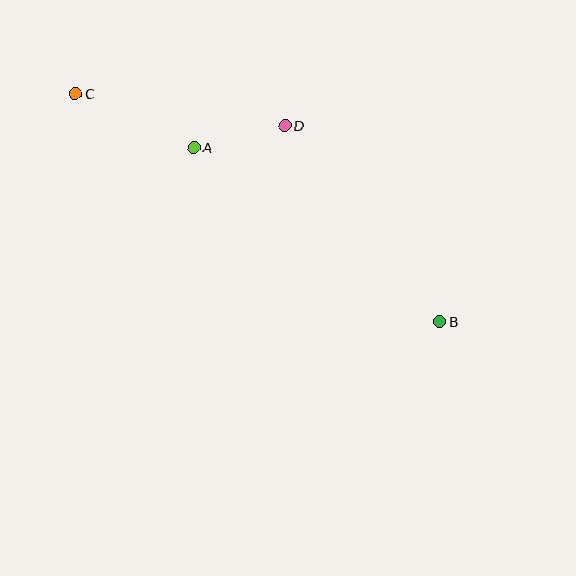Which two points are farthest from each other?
Points B and C are farthest from each other.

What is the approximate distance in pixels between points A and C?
The distance between A and C is approximately 130 pixels.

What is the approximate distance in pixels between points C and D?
The distance between C and D is approximately 211 pixels.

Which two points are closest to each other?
Points A and D are closest to each other.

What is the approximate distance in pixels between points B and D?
The distance between B and D is approximately 250 pixels.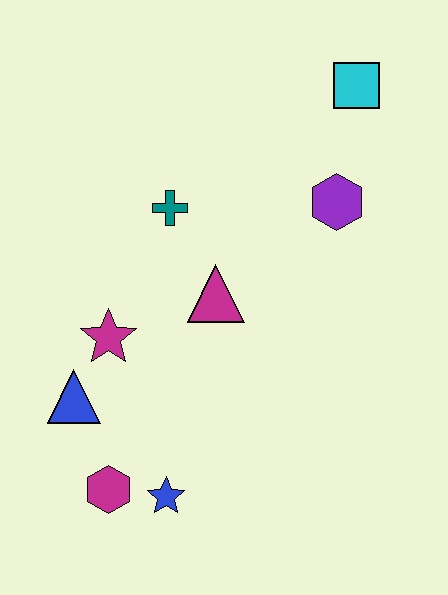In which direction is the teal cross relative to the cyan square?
The teal cross is to the left of the cyan square.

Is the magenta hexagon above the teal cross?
No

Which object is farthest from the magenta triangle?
The cyan square is farthest from the magenta triangle.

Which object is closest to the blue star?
The magenta hexagon is closest to the blue star.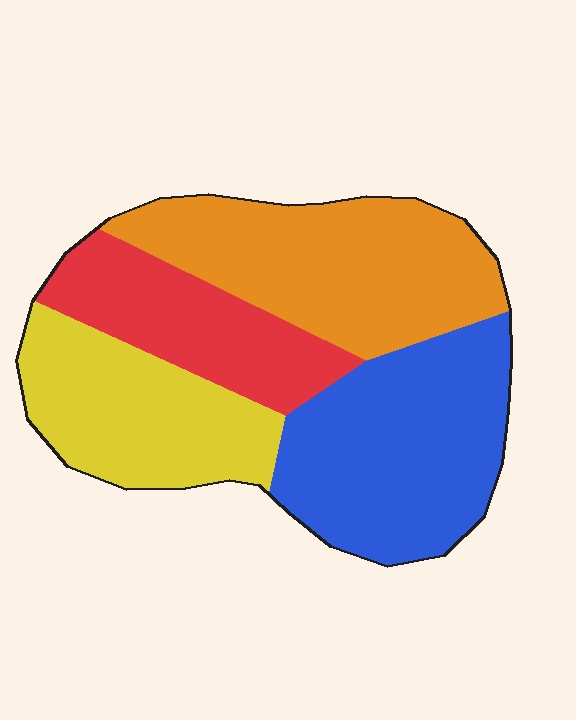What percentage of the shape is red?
Red covers 18% of the shape.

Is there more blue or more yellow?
Blue.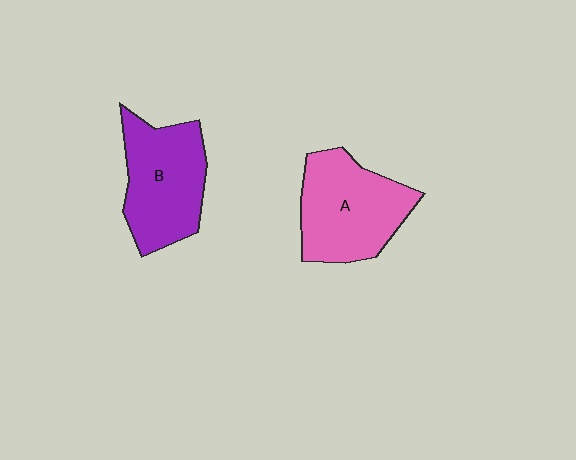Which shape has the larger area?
Shape A (pink).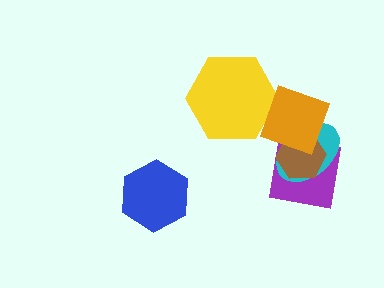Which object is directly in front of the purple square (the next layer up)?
The cyan ellipse is directly in front of the purple square.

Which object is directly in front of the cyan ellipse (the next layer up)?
The brown hexagon is directly in front of the cyan ellipse.